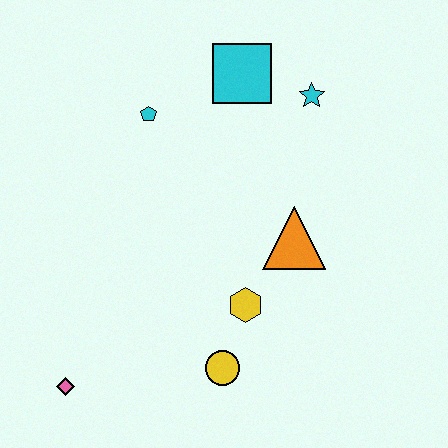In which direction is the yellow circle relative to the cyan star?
The yellow circle is below the cyan star.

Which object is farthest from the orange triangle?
The pink diamond is farthest from the orange triangle.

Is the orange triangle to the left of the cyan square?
No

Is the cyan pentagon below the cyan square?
Yes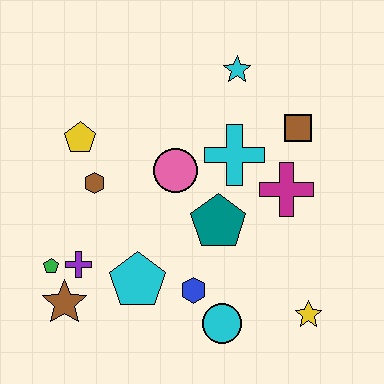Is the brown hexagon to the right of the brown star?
Yes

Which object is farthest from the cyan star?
The brown star is farthest from the cyan star.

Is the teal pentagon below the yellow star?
No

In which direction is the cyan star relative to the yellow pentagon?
The cyan star is to the right of the yellow pentagon.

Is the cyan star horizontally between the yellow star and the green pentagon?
Yes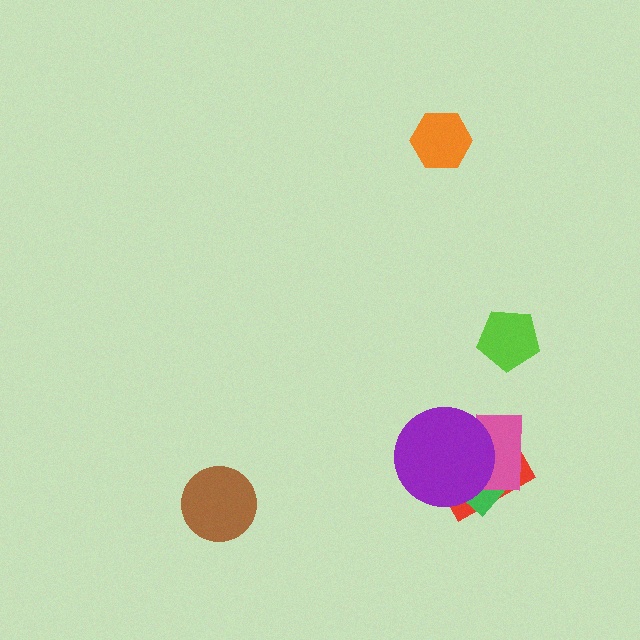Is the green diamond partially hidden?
Yes, it is partially covered by another shape.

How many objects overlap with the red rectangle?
3 objects overlap with the red rectangle.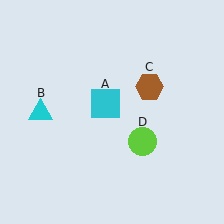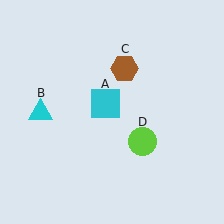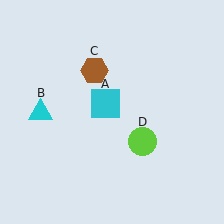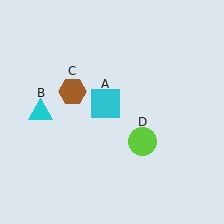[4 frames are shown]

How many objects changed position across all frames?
1 object changed position: brown hexagon (object C).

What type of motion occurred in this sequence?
The brown hexagon (object C) rotated counterclockwise around the center of the scene.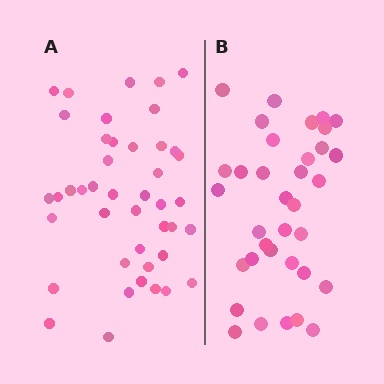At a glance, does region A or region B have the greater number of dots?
Region A (the left region) has more dots.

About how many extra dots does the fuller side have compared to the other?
Region A has roughly 8 or so more dots than region B.